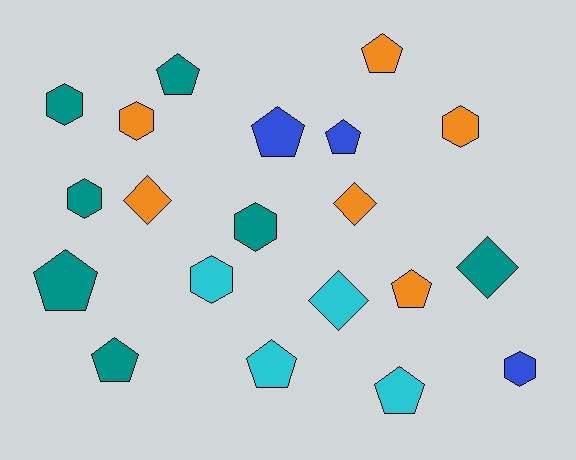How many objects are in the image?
There are 20 objects.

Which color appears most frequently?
Teal, with 7 objects.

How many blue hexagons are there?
There is 1 blue hexagon.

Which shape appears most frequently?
Pentagon, with 9 objects.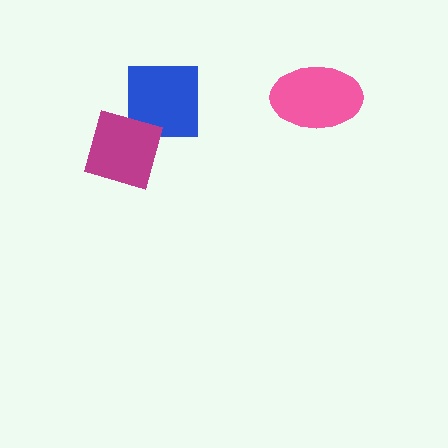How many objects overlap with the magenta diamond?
1 object overlaps with the magenta diamond.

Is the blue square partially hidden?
Yes, it is partially covered by another shape.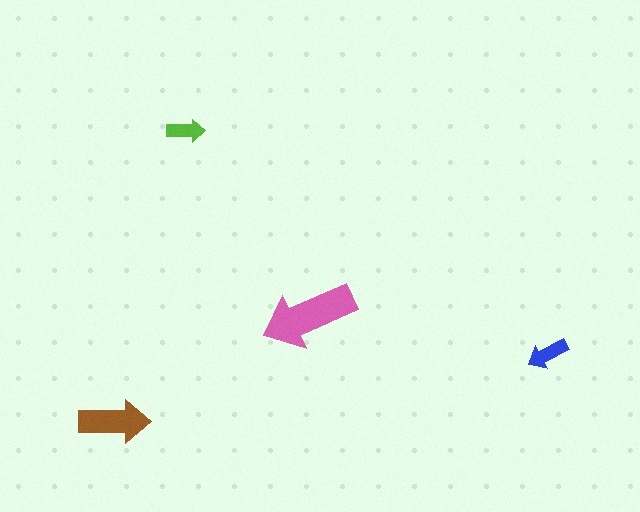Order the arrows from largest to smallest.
the pink one, the brown one, the blue one, the lime one.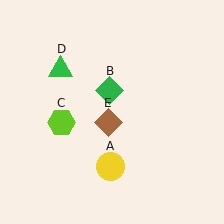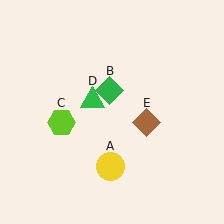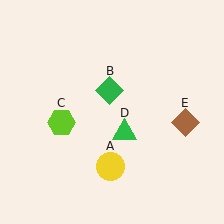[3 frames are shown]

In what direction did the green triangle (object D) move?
The green triangle (object D) moved down and to the right.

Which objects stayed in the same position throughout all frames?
Yellow circle (object A) and green diamond (object B) and lime hexagon (object C) remained stationary.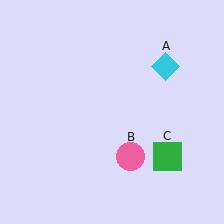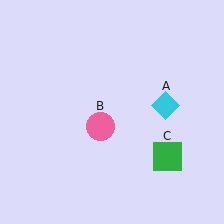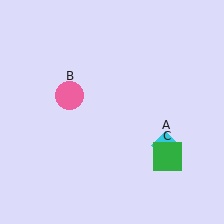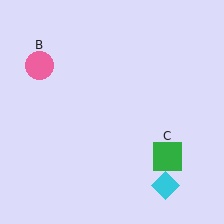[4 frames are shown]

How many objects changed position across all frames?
2 objects changed position: cyan diamond (object A), pink circle (object B).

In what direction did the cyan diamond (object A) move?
The cyan diamond (object A) moved down.